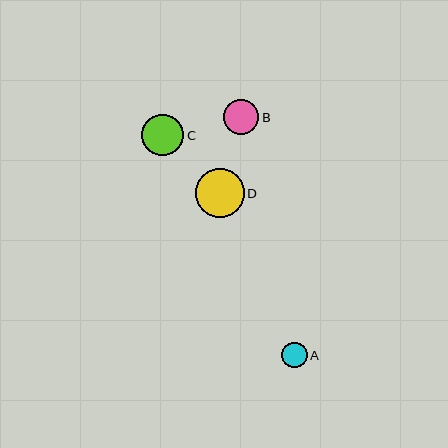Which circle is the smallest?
Circle A is the smallest with a size of approximately 25 pixels.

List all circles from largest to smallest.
From largest to smallest: D, C, B, A.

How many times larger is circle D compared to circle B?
Circle D is approximately 1.4 times the size of circle B.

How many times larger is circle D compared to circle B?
Circle D is approximately 1.4 times the size of circle B.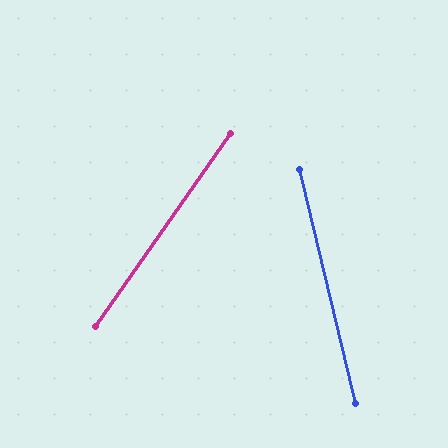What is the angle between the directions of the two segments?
Approximately 49 degrees.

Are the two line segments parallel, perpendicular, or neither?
Neither parallel nor perpendicular — they differ by about 49°.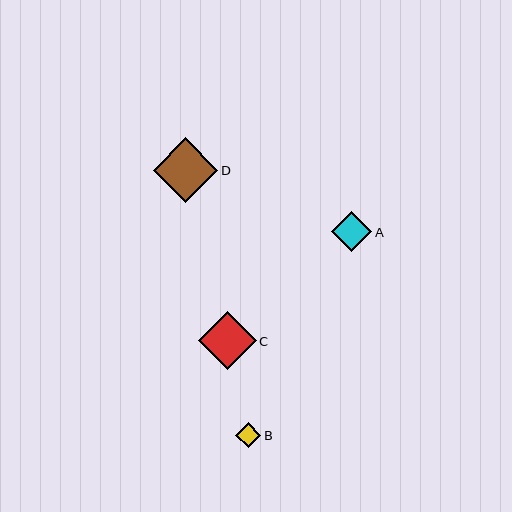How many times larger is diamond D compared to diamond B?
Diamond D is approximately 2.6 times the size of diamond B.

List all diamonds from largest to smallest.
From largest to smallest: D, C, A, B.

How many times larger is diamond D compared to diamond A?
Diamond D is approximately 1.6 times the size of diamond A.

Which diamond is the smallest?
Diamond B is the smallest with a size of approximately 25 pixels.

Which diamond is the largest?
Diamond D is the largest with a size of approximately 64 pixels.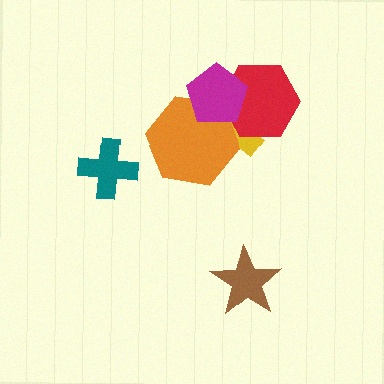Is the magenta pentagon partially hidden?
No, no other shape covers it.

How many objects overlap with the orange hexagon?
3 objects overlap with the orange hexagon.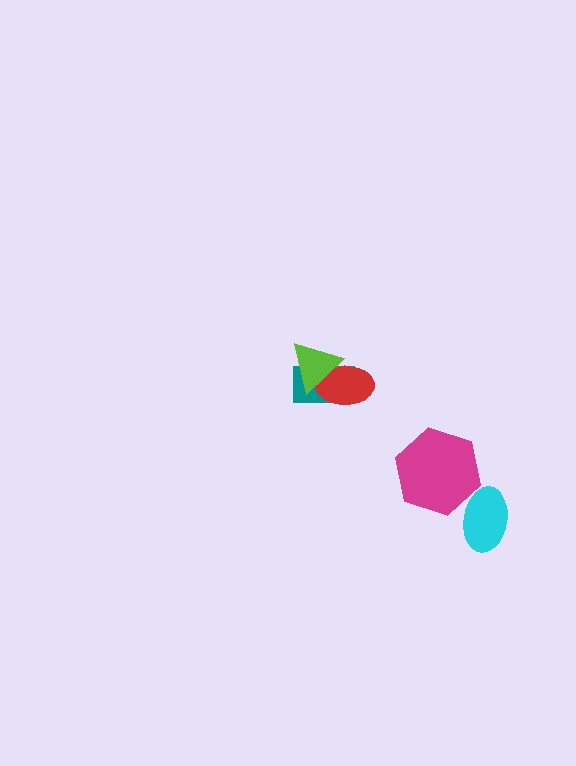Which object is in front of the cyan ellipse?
The magenta hexagon is in front of the cyan ellipse.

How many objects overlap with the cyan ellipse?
1 object overlaps with the cyan ellipse.